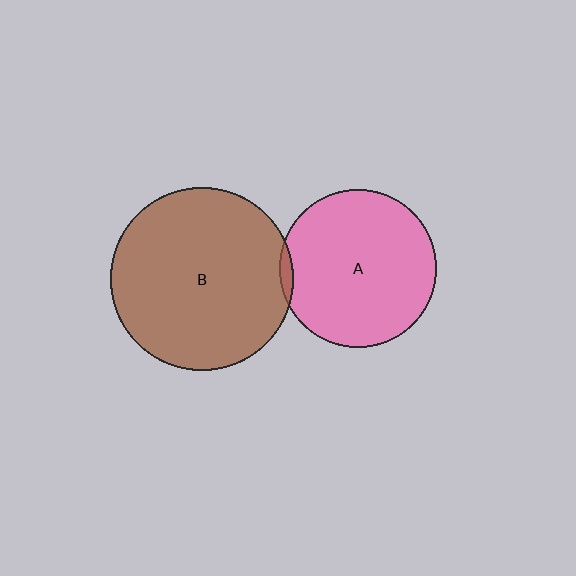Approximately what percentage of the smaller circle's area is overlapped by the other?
Approximately 5%.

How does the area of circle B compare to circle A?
Approximately 1.3 times.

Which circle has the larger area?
Circle B (brown).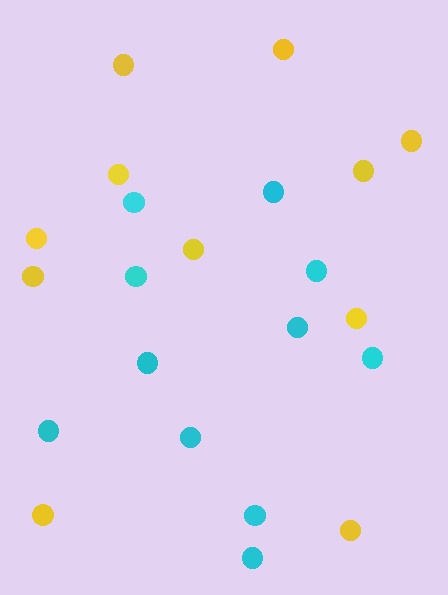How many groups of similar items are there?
There are 2 groups: one group of yellow circles (11) and one group of cyan circles (11).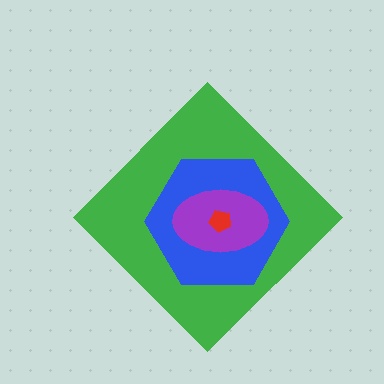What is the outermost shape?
The green diamond.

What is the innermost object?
The red pentagon.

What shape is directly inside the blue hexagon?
The purple ellipse.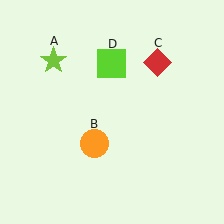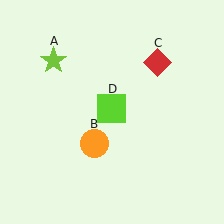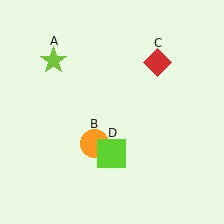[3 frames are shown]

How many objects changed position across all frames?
1 object changed position: lime square (object D).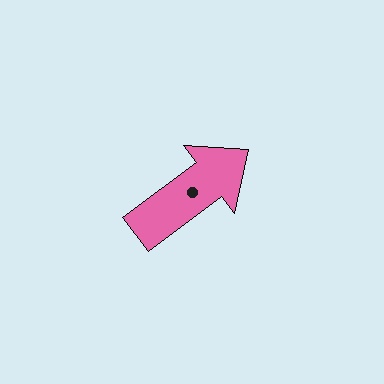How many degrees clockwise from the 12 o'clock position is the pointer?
Approximately 53 degrees.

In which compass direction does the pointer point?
Northeast.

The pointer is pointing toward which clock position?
Roughly 2 o'clock.